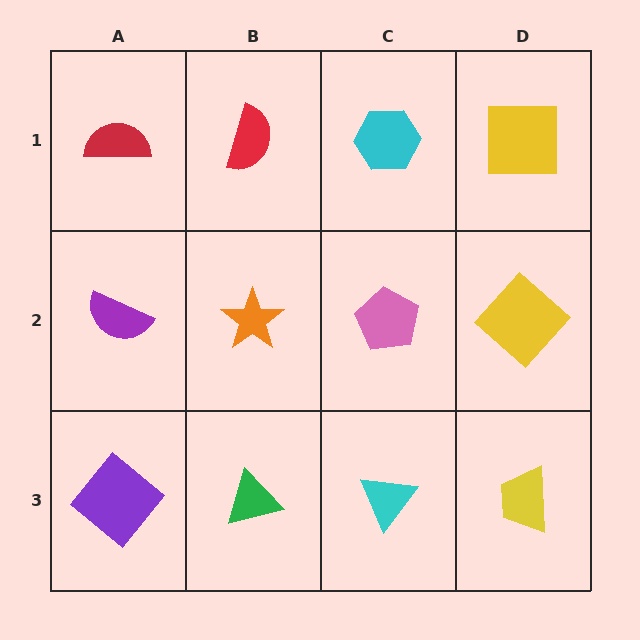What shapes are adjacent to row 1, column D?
A yellow diamond (row 2, column D), a cyan hexagon (row 1, column C).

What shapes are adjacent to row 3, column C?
A pink pentagon (row 2, column C), a green triangle (row 3, column B), a yellow trapezoid (row 3, column D).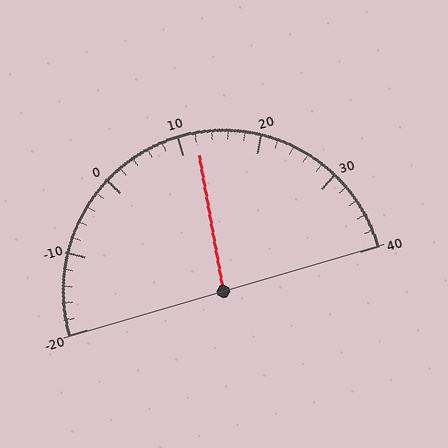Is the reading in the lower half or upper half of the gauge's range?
The reading is in the upper half of the range (-20 to 40).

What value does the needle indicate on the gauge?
The needle indicates approximately 12.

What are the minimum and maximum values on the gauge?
The gauge ranges from -20 to 40.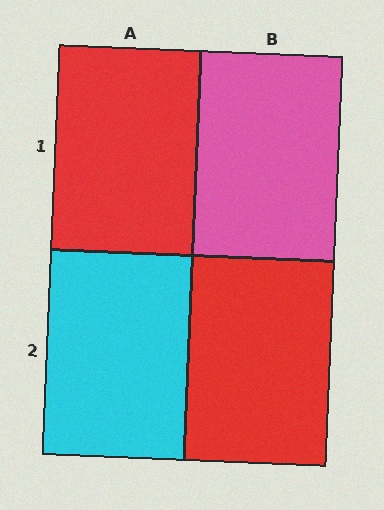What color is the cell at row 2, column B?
Red.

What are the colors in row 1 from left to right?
Red, pink.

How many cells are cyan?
1 cell is cyan.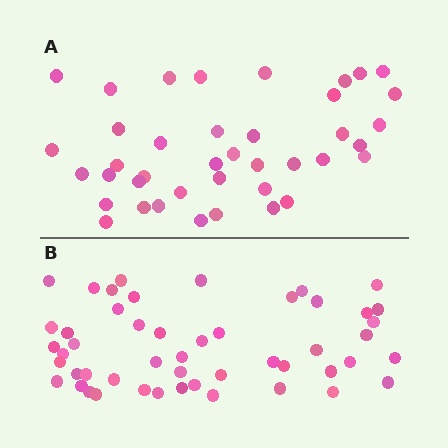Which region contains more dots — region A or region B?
Region B (the bottom region) has more dots.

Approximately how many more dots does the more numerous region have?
Region B has roughly 10 or so more dots than region A.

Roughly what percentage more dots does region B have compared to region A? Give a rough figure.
About 25% more.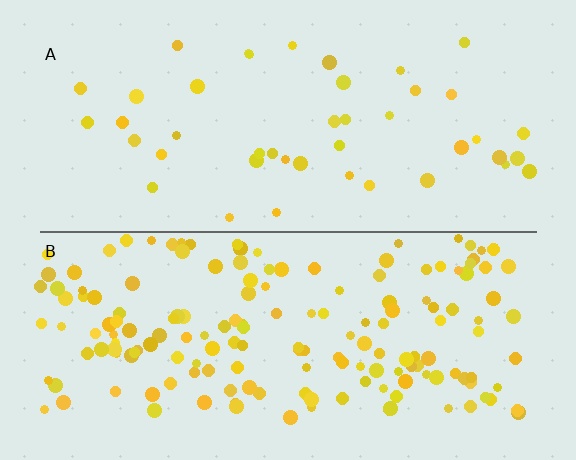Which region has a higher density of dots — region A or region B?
B (the bottom).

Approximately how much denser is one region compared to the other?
Approximately 3.9× — region B over region A.